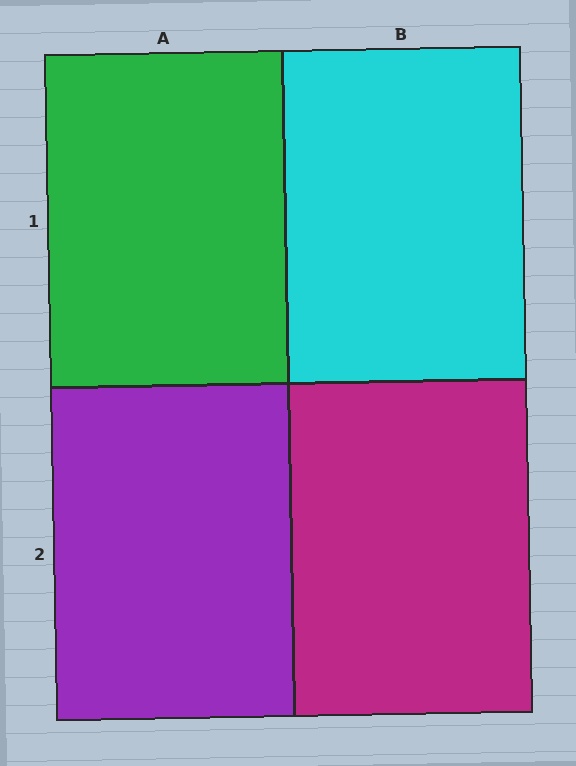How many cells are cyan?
1 cell is cyan.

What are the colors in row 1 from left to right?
Green, cyan.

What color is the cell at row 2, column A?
Purple.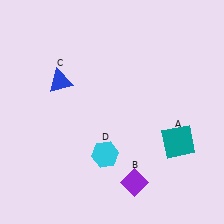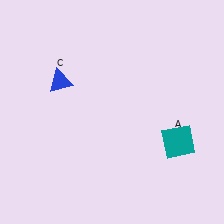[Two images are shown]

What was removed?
The purple diamond (B), the cyan hexagon (D) were removed in Image 2.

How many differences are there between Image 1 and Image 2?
There are 2 differences between the two images.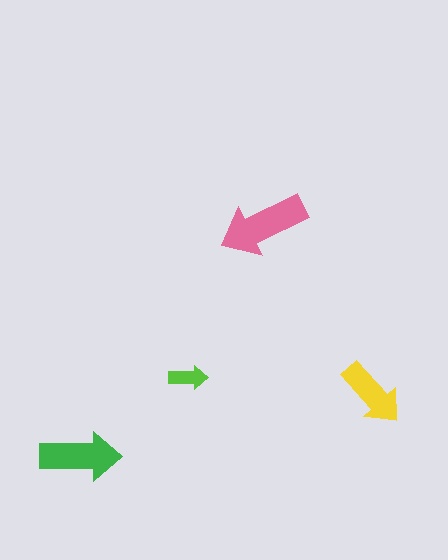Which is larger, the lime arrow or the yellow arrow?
The yellow one.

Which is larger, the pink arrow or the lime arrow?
The pink one.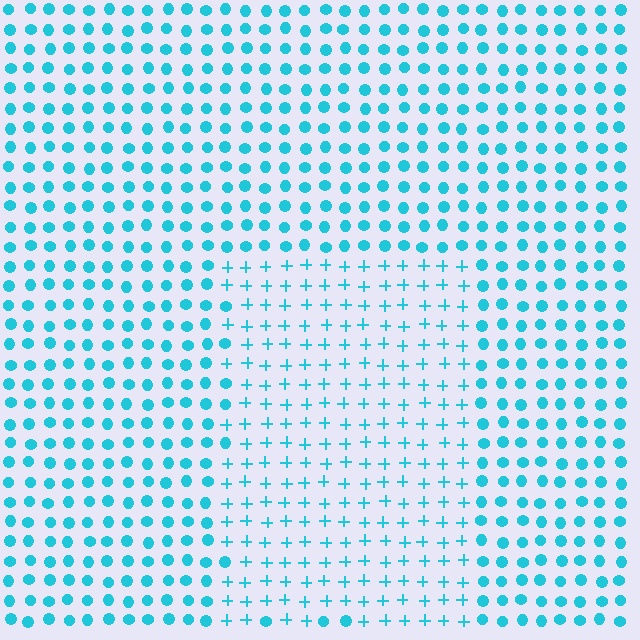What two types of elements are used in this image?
The image uses plus signs inside the rectangle region and circles outside it.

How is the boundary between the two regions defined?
The boundary is defined by a change in element shape: plus signs inside vs. circles outside. All elements share the same color and spacing.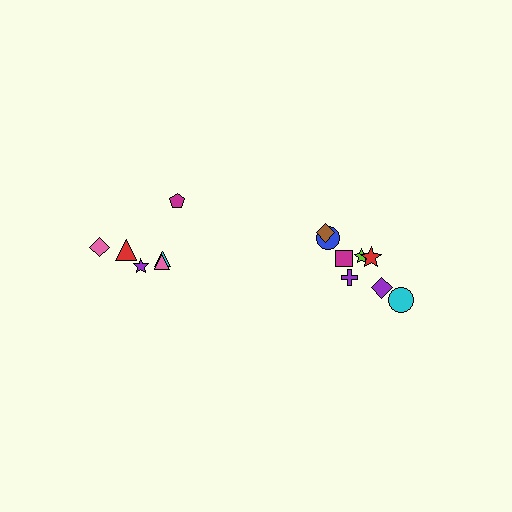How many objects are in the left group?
There are 6 objects.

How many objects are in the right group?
There are 8 objects.